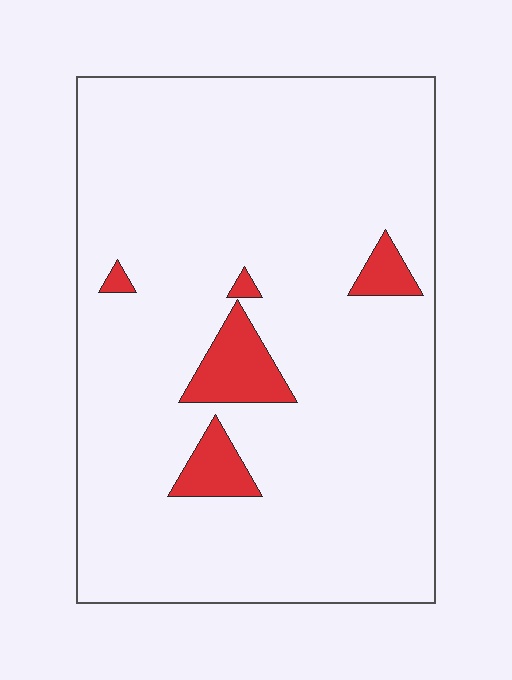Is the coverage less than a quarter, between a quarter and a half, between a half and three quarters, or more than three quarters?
Less than a quarter.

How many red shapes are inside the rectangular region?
5.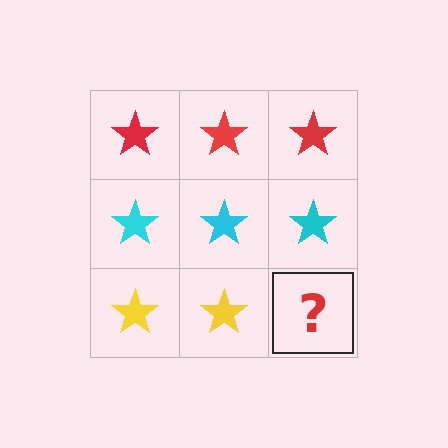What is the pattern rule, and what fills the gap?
The rule is that each row has a consistent color. The gap should be filled with a yellow star.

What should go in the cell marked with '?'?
The missing cell should contain a yellow star.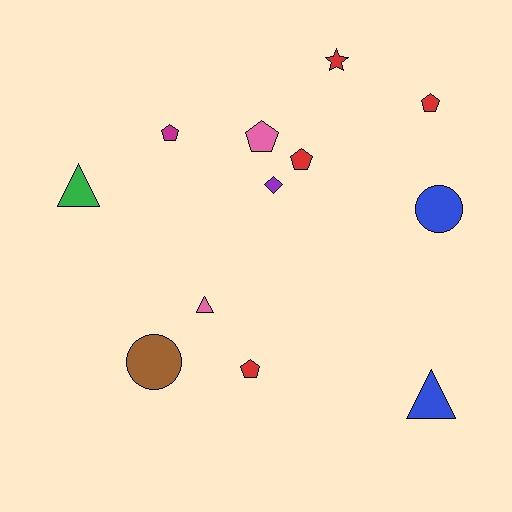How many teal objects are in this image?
There are no teal objects.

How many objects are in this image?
There are 12 objects.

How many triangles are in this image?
There are 3 triangles.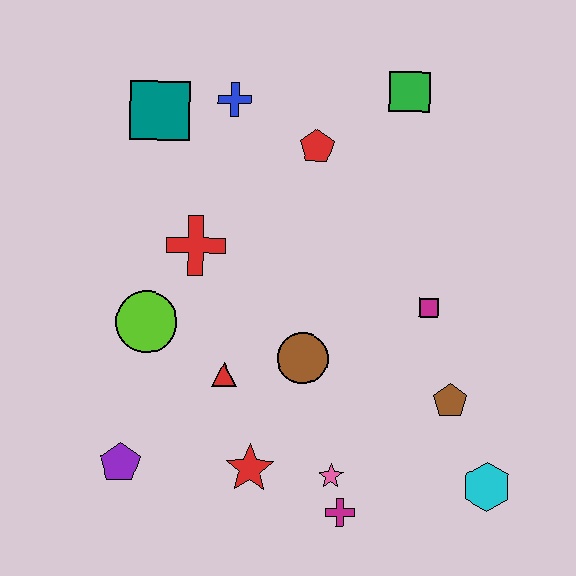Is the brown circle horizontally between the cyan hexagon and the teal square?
Yes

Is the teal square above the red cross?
Yes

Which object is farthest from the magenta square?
The purple pentagon is farthest from the magenta square.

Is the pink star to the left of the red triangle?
No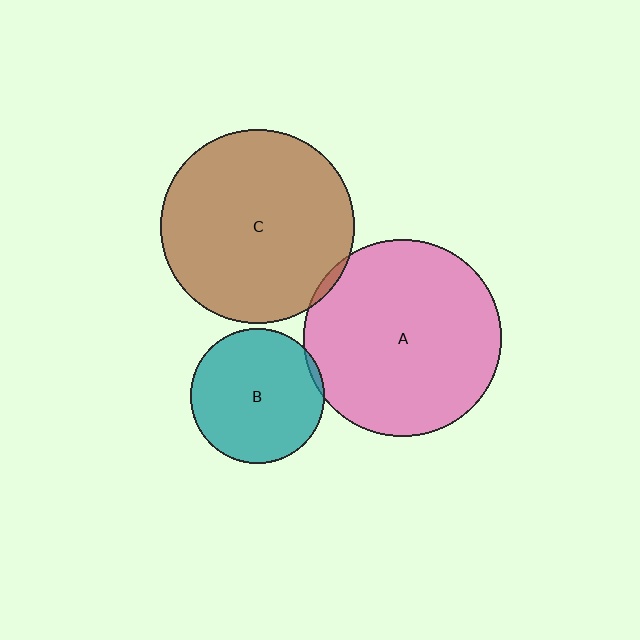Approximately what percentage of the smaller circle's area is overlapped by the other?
Approximately 5%.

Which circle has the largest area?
Circle A (pink).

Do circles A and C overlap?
Yes.